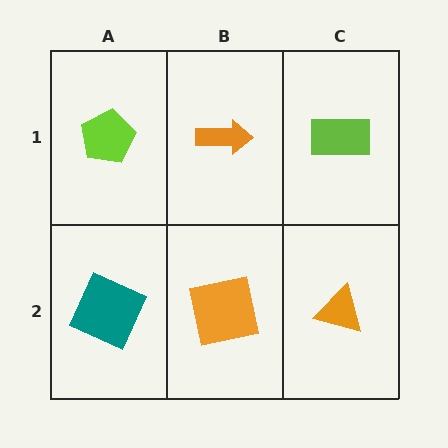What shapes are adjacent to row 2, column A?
A lime pentagon (row 1, column A), an orange square (row 2, column B).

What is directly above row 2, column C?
A lime rectangle.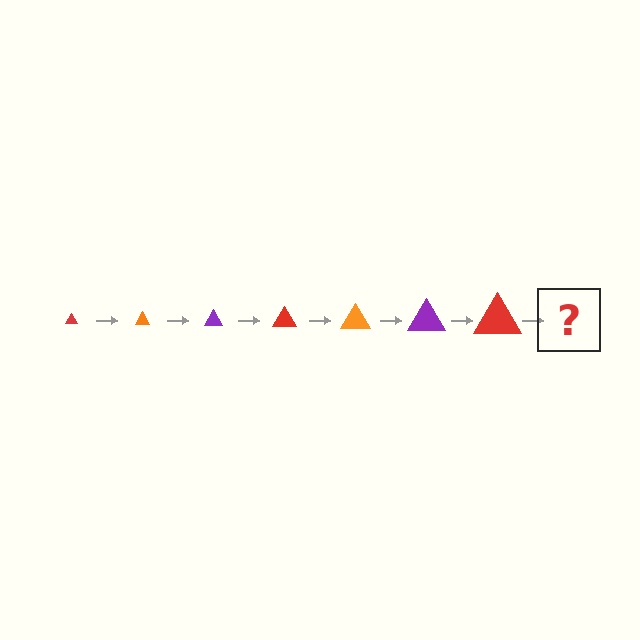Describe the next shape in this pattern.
It should be an orange triangle, larger than the previous one.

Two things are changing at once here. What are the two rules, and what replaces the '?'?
The two rules are that the triangle grows larger each step and the color cycles through red, orange, and purple. The '?' should be an orange triangle, larger than the previous one.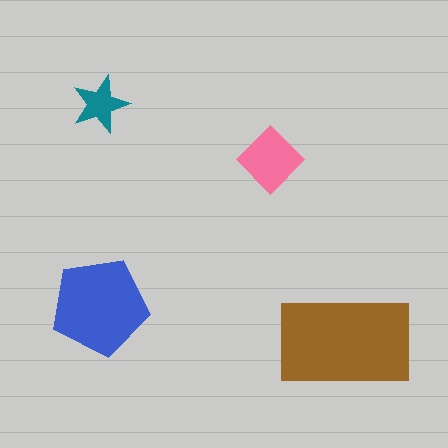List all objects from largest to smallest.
The brown rectangle, the blue pentagon, the pink diamond, the teal star.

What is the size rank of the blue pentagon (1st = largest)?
2nd.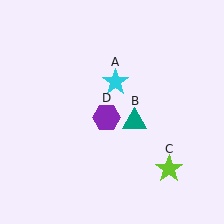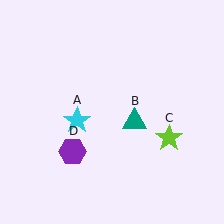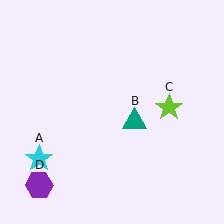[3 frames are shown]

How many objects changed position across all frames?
3 objects changed position: cyan star (object A), lime star (object C), purple hexagon (object D).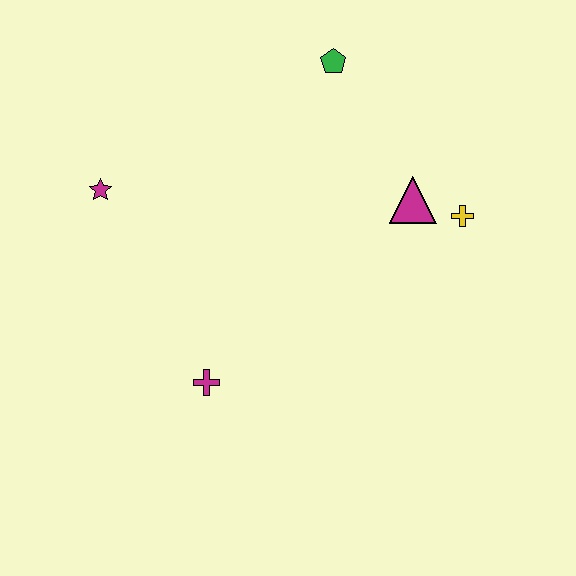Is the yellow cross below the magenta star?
Yes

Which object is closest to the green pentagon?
The magenta triangle is closest to the green pentagon.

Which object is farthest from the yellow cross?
The magenta star is farthest from the yellow cross.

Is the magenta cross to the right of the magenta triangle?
No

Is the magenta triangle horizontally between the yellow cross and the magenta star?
Yes